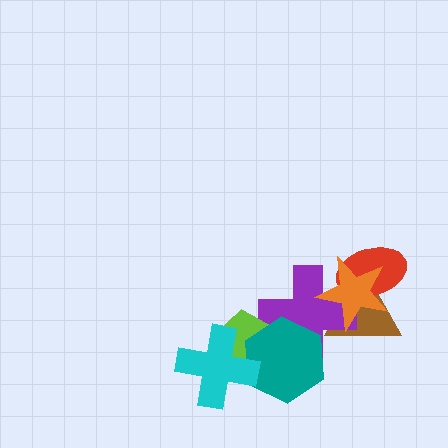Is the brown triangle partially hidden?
Yes, it is partially covered by another shape.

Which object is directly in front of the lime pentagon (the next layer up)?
The teal hexagon is directly in front of the lime pentagon.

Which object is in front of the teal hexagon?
The cyan cross is in front of the teal hexagon.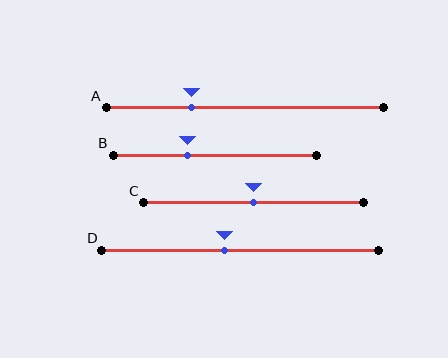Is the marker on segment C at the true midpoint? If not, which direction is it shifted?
Yes, the marker on segment C is at the true midpoint.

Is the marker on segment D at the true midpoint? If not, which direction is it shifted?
No, the marker on segment D is shifted to the left by about 6% of the segment length.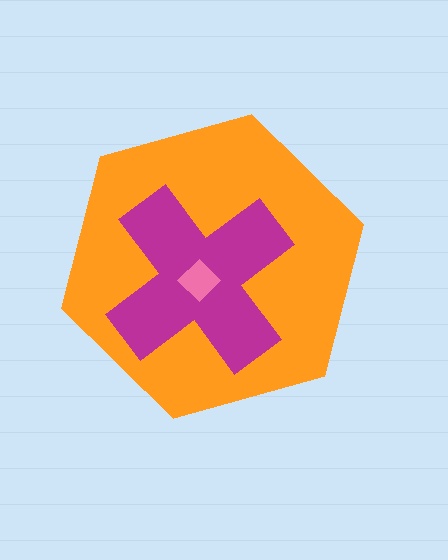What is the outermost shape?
The orange hexagon.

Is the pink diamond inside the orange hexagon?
Yes.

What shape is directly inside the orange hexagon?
The magenta cross.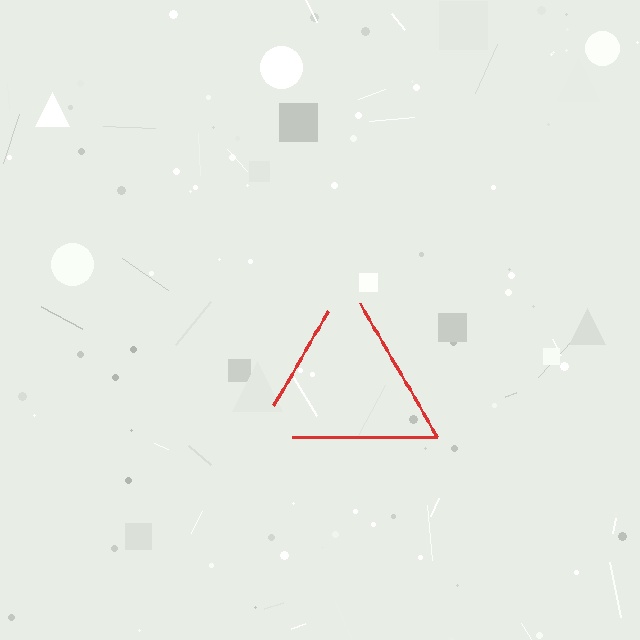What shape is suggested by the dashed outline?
The dashed outline suggests a triangle.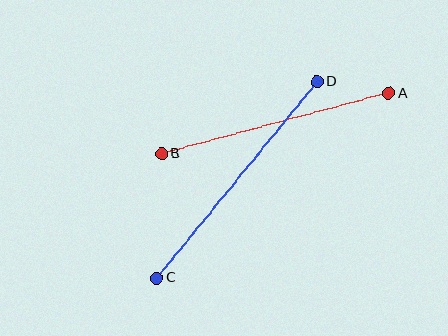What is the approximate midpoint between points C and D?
The midpoint is at approximately (237, 180) pixels.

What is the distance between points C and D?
The distance is approximately 253 pixels.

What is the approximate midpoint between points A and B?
The midpoint is at approximately (275, 124) pixels.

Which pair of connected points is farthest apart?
Points C and D are farthest apart.